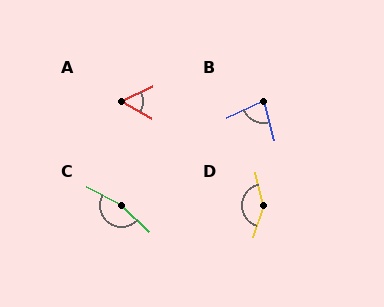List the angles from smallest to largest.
A (54°), B (79°), D (149°), C (164°).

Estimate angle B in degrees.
Approximately 79 degrees.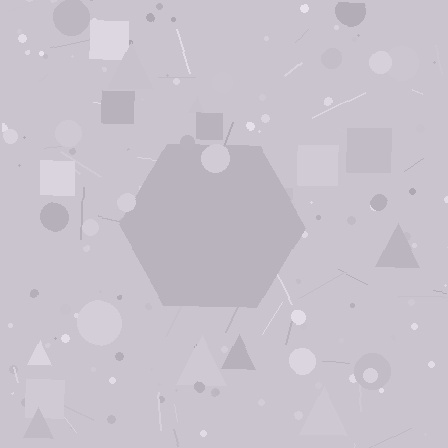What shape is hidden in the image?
A hexagon is hidden in the image.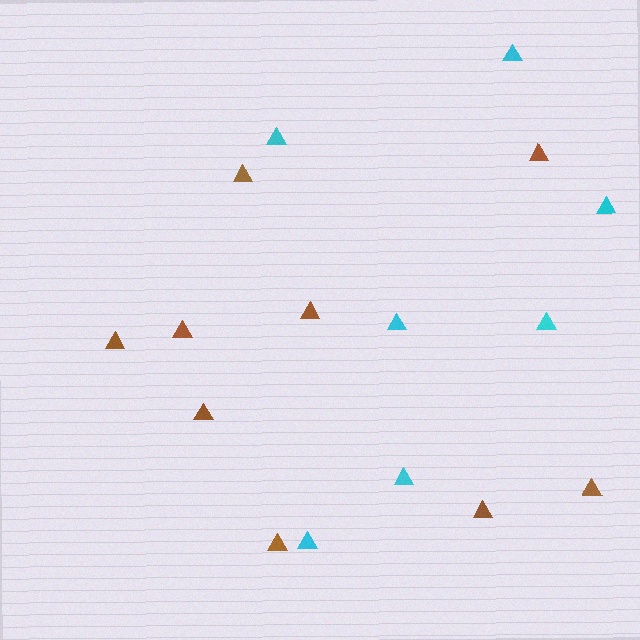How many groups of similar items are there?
There are 2 groups: one group of cyan triangles (7) and one group of brown triangles (9).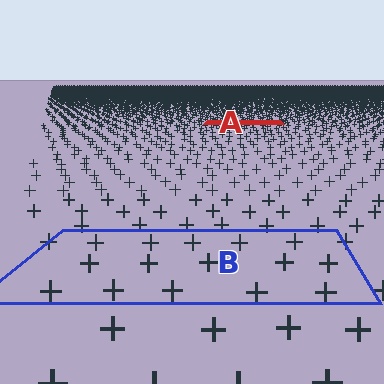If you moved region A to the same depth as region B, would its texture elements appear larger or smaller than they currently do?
They would appear larger. At a closer depth, the same texture elements are projected at a bigger on-screen size.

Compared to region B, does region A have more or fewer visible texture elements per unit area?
Region A has more texture elements per unit area — they are packed more densely because it is farther away.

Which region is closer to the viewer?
Region B is closer. The texture elements there are larger and more spread out.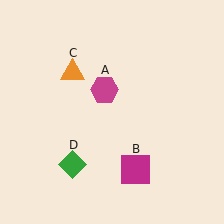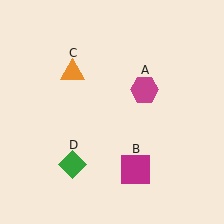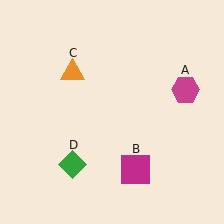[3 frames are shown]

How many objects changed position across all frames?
1 object changed position: magenta hexagon (object A).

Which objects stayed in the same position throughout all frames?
Magenta square (object B) and orange triangle (object C) and green diamond (object D) remained stationary.